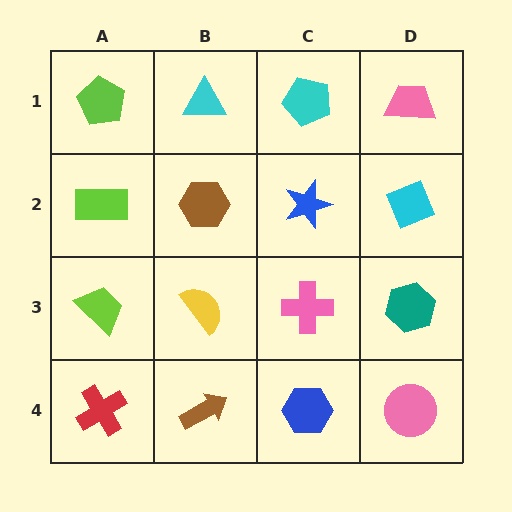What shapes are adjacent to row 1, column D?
A cyan diamond (row 2, column D), a cyan pentagon (row 1, column C).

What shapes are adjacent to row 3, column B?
A brown hexagon (row 2, column B), a brown arrow (row 4, column B), a lime trapezoid (row 3, column A), a pink cross (row 3, column C).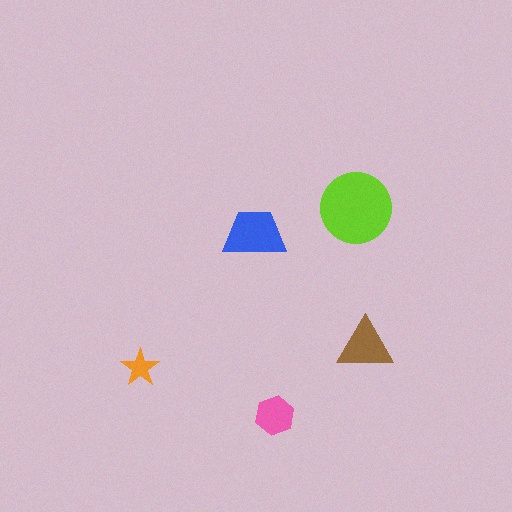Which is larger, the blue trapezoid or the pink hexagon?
The blue trapezoid.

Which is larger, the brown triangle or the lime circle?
The lime circle.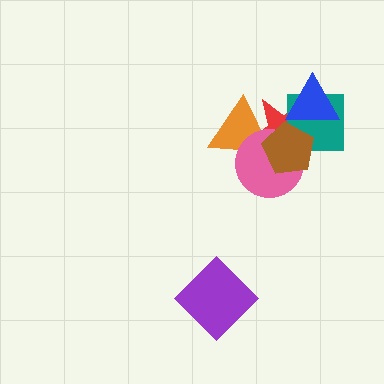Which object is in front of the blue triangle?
The brown pentagon is in front of the blue triangle.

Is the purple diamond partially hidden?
No, no other shape covers it.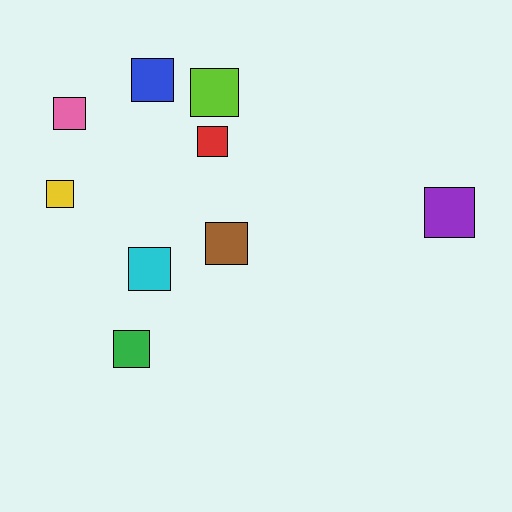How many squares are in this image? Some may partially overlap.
There are 9 squares.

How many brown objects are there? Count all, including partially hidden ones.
There is 1 brown object.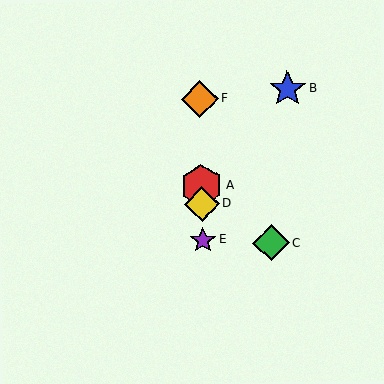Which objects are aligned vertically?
Objects A, D, E, F are aligned vertically.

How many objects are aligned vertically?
4 objects (A, D, E, F) are aligned vertically.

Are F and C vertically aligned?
No, F is at x≈200 and C is at x≈271.